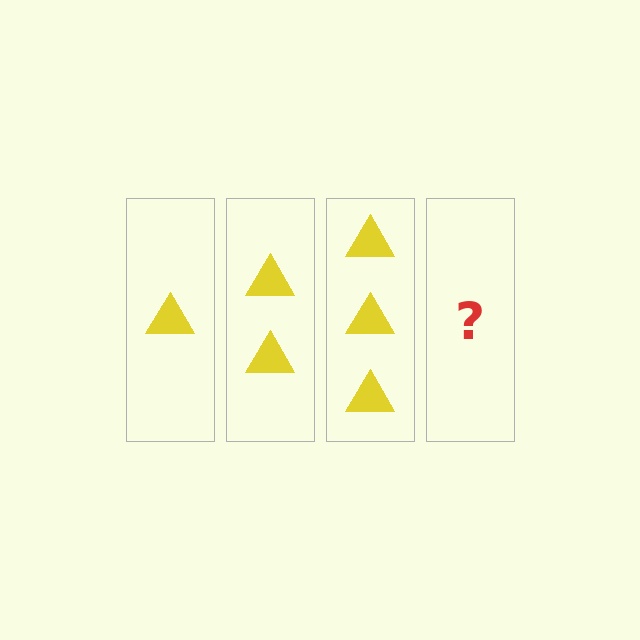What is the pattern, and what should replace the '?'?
The pattern is that each step adds one more triangle. The '?' should be 4 triangles.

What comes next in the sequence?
The next element should be 4 triangles.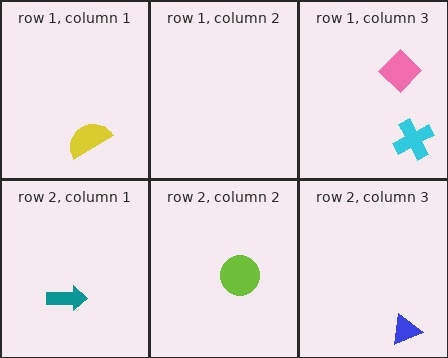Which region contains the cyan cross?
The row 1, column 3 region.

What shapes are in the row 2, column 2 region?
The lime circle.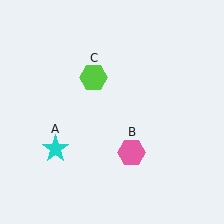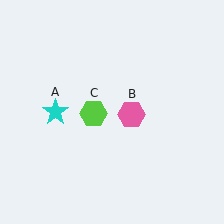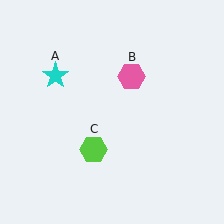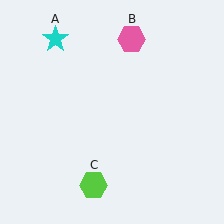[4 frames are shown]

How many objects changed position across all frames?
3 objects changed position: cyan star (object A), pink hexagon (object B), lime hexagon (object C).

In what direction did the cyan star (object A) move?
The cyan star (object A) moved up.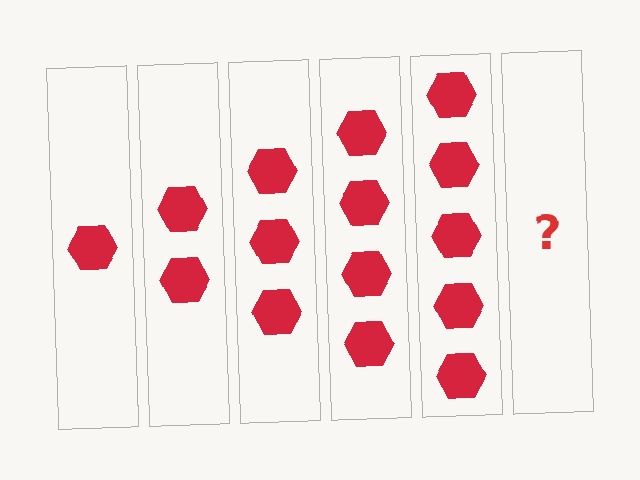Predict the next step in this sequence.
The next step is 6 hexagons.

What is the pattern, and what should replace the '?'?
The pattern is that each step adds one more hexagon. The '?' should be 6 hexagons.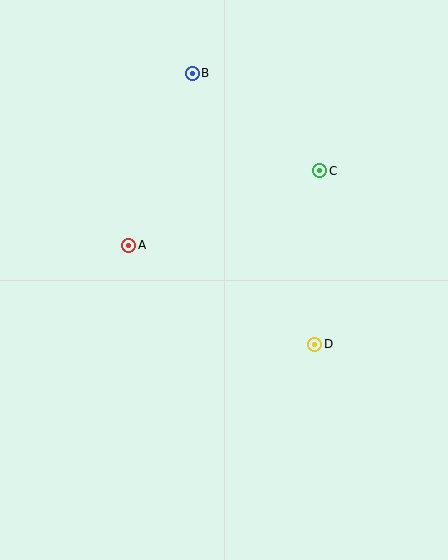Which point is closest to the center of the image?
Point A at (129, 245) is closest to the center.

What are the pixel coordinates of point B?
Point B is at (192, 73).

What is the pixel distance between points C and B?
The distance between C and B is 160 pixels.